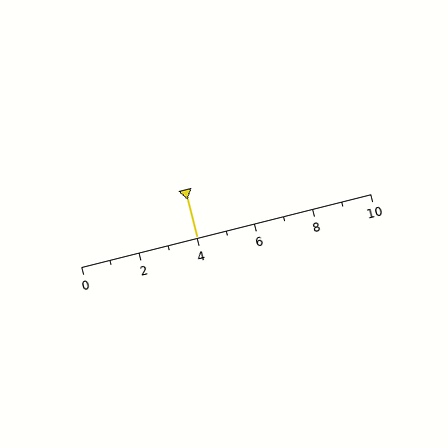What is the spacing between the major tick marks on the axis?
The major ticks are spaced 2 apart.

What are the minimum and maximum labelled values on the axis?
The axis runs from 0 to 10.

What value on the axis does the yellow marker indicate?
The marker indicates approximately 4.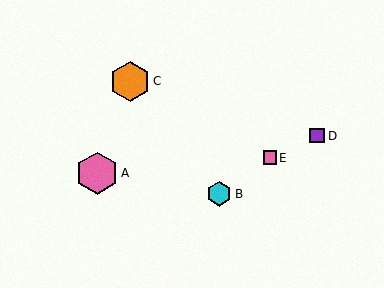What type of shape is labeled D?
Shape D is a purple square.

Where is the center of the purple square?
The center of the purple square is at (317, 136).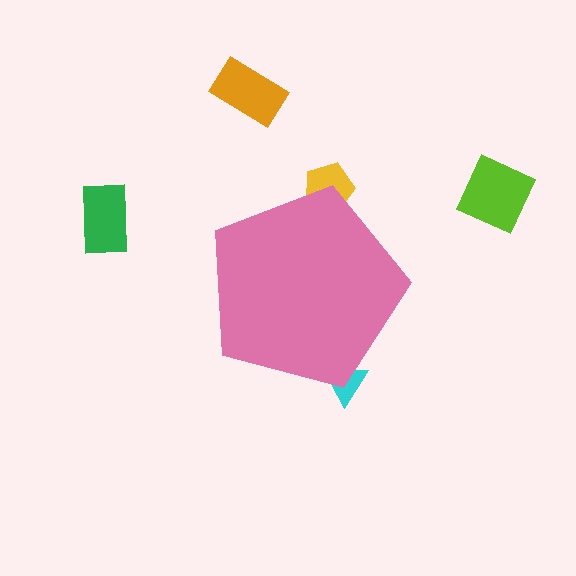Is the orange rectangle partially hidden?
No, the orange rectangle is fully visible.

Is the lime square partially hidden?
No, the lime square is fully visible.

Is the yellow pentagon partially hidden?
Yes, the yellow pentagon is partially hidden behind the pink pentagon.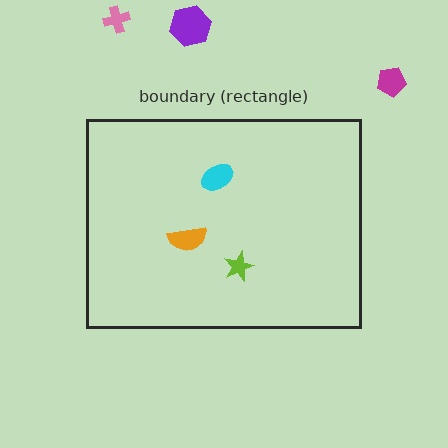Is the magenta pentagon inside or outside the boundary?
Outside.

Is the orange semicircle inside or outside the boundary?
Inside.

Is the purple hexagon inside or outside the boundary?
Outside.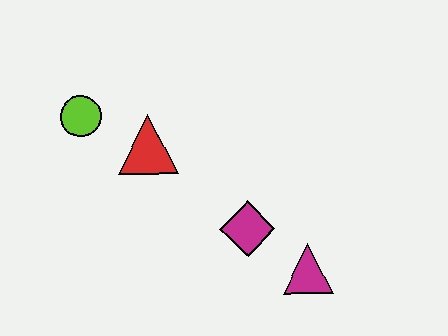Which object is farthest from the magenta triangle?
The lime circle is farthest from the magenta triangle.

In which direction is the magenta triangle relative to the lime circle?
The magenta triangle is to the right of the lime circle.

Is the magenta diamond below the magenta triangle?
No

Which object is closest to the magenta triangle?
The magenta diamond is closest to the magenta triangle.